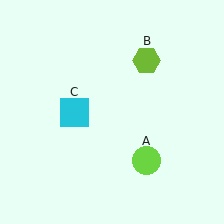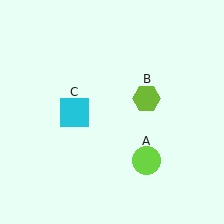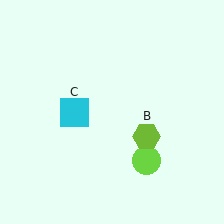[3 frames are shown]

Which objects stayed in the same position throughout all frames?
Lime circle (object A) and cyan square (object C) remained stationary.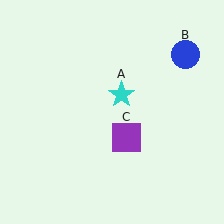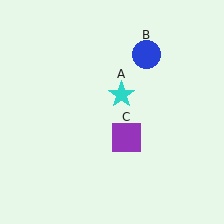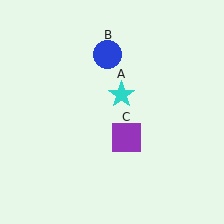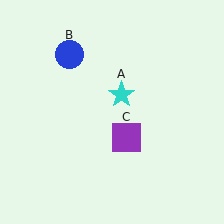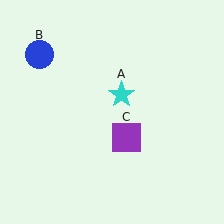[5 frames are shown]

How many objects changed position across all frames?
1 object changed position: blue circle (object B).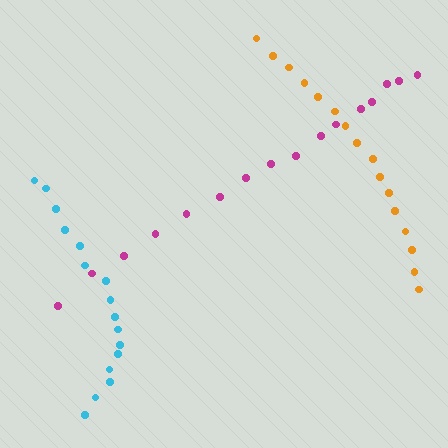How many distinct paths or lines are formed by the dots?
There are 3 distinct paths.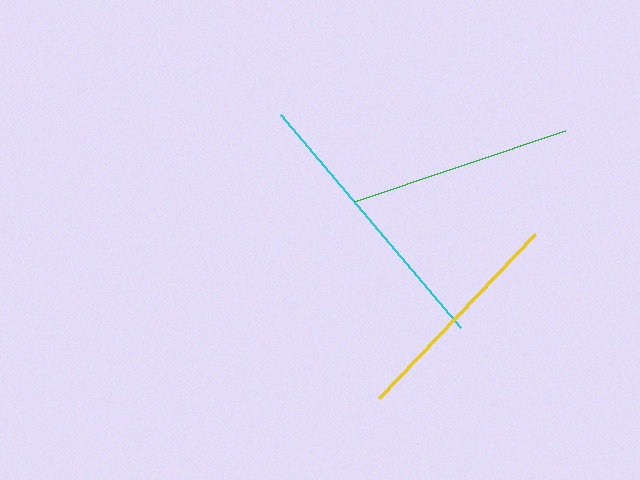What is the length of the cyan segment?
The cyan segment is approximately 279 pixels long.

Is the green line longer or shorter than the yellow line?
The yellow line is longer than the green line.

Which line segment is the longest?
The cyan line is the longest at approximately 279 pixels.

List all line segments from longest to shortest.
From longest to shortest: cyan, yellow, green.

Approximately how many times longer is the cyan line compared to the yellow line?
The cyan line is approximately 1.2 times the length of the yellow line.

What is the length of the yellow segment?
The yellow segment is approximately 226 pixels long.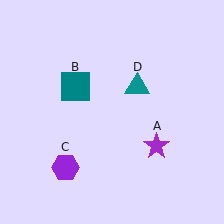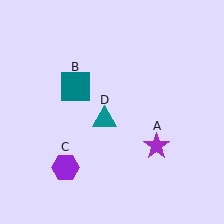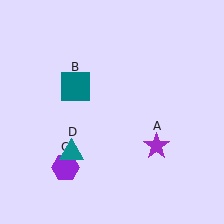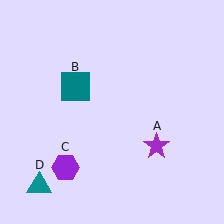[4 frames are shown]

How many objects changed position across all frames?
1 object changed position: teal triangle (object D).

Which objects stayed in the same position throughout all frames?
Purple star (object A) and teal square (object B) and purple hexagon (object C) remained stationary.